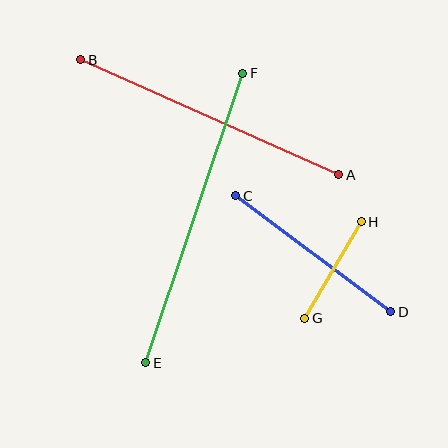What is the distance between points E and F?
The distance is approximately 305 pixels.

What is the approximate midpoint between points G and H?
The midpoint is at approximately (333, 270) pixels.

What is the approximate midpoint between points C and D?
The midpoint is at approximately (313, 254) pixels.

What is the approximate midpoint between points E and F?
The midpoint is at approximately (194, 218) pixels.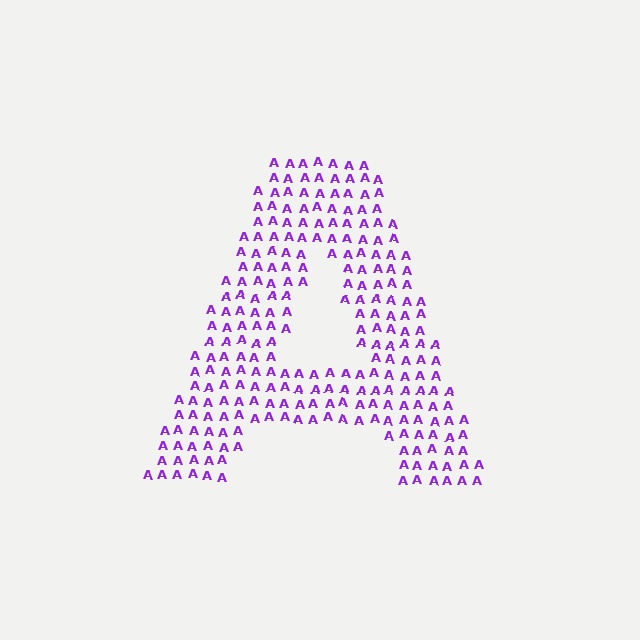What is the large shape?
The large shape is the letter A.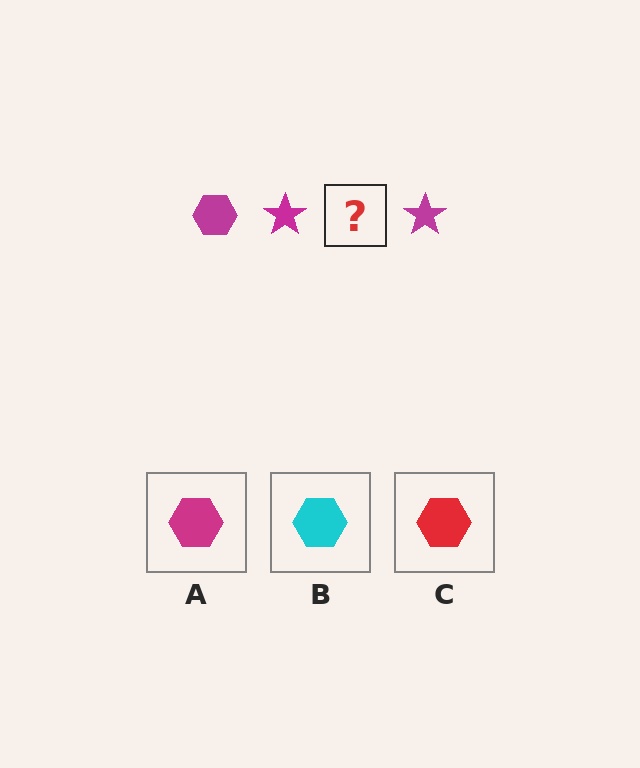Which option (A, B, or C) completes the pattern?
A.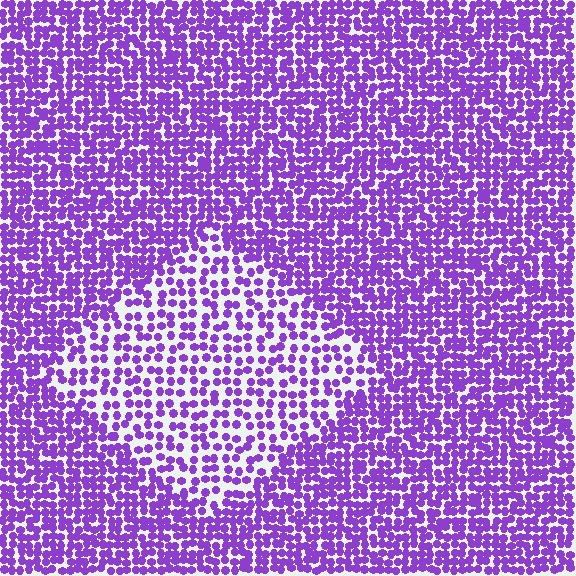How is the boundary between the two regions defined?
The boundary is defined by a change in element density (approximately 1.8x ratio). All elements are the same color, size, and shape.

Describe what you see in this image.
The image contains small purple elements arranged at two different densities. A diamond-shaped region is visible where the elements are less densely packed than the surrounding area.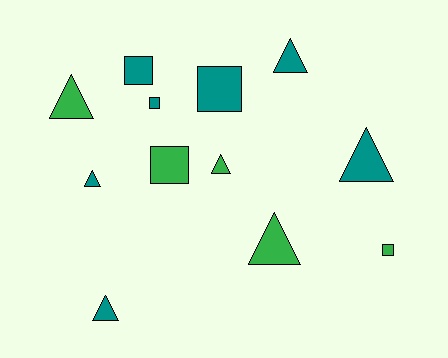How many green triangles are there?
There are 3 green triangles.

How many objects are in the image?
There are 12 objects.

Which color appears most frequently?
Teal, with 7 objects.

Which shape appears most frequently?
Triangle, with 7 objects.